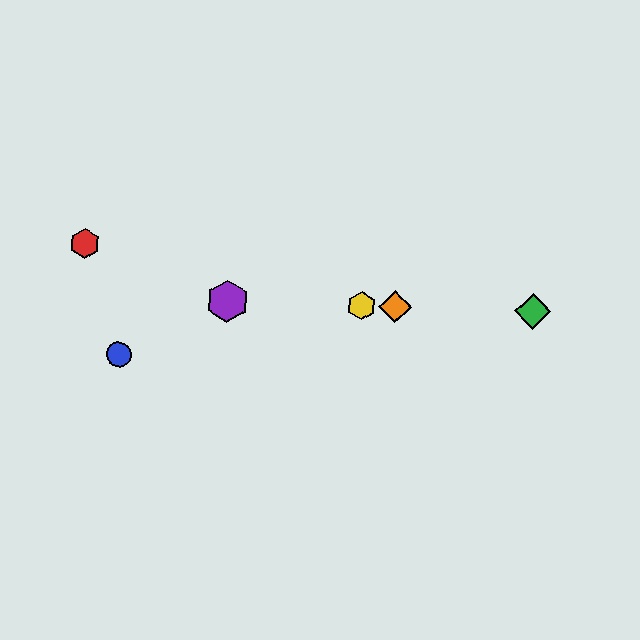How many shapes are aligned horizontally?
4 shapes (the green diamond, the yellow hexagon, the purple hexagon, the orange diamond) are aligned horizontally.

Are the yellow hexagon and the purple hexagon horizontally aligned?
Yes, both are at y≈306.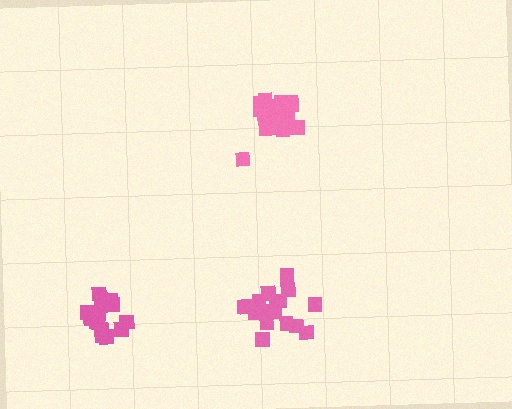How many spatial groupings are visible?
There are 3 spatial groupings.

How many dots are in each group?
Group 1: 17 dots, Group 2: 17 dots, Group 3: 15 dots (49 total).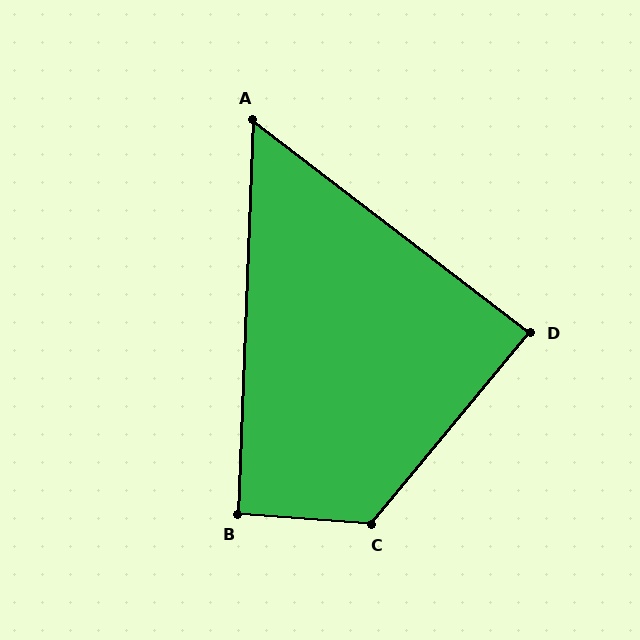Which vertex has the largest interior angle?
C, at approximately 125 degrees.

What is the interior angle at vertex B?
Approximately 92 degrees (approximately right).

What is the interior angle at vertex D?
Approximately 88 degrees (approximately right).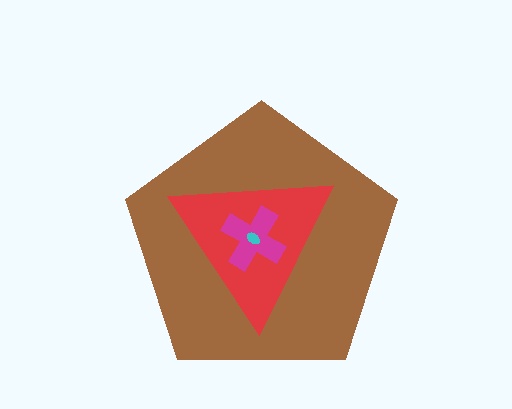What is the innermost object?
The cyan ellipse.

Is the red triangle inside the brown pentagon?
Yes.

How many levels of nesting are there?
4.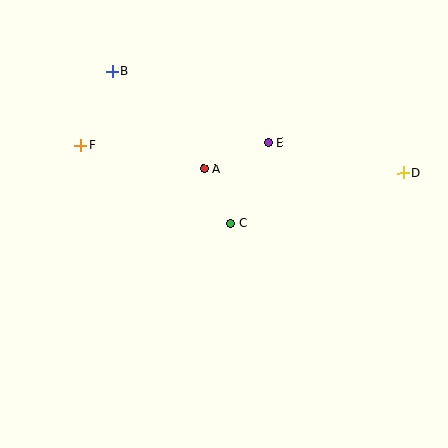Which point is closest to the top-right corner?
Point D is closest to the top-right corner.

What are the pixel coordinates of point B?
Point B is at (112, 71).